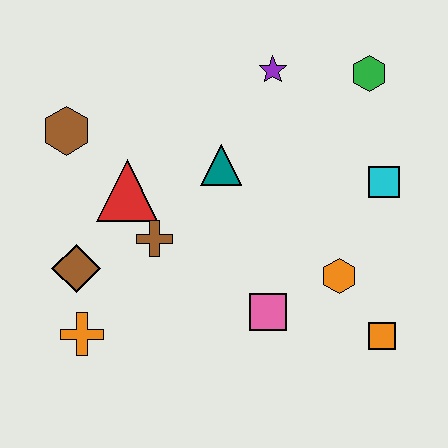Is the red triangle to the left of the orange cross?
No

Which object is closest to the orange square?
The orange hexagon is closest to the orange square.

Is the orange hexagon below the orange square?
No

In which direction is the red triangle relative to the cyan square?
The red triangle is to the left of the cyan square.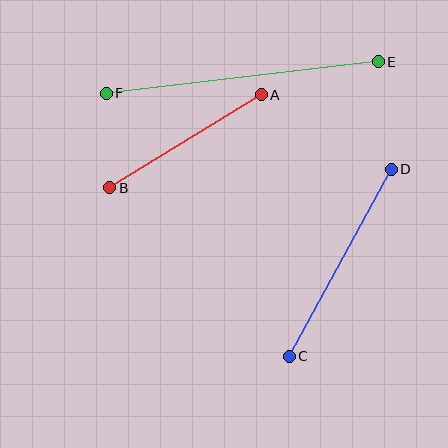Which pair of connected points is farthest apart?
Points E and F are farthest apart.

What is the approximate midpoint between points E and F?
The midpoint is at approximately (242, 78) pixels.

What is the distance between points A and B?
The distance is approximately 178 pixels.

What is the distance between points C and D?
The distance is approximately 213 pixels.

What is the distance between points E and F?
The distance is approximately 274 pixels.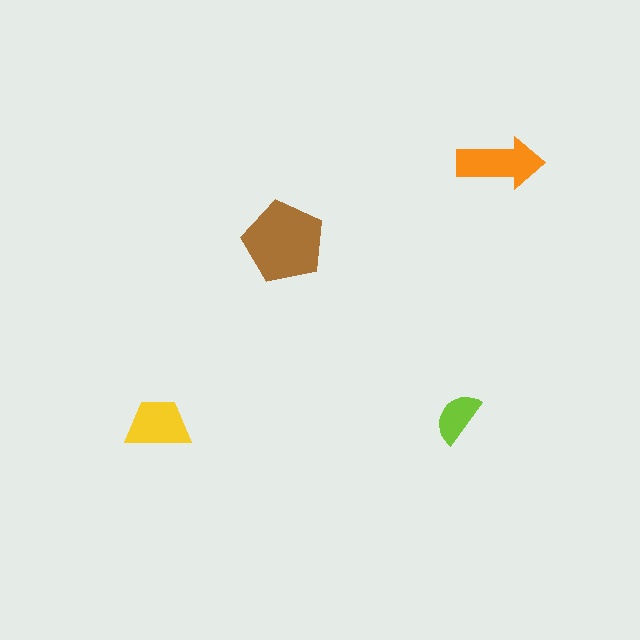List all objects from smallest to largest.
The lime semicircle, the yellow trapezoid, the orange arrow, the brown pentagon.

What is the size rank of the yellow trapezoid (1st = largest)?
3rd.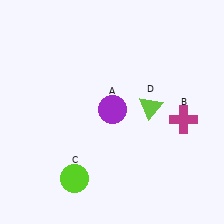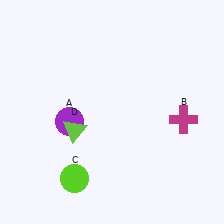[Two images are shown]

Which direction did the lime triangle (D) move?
The lime triangle (D) moved left.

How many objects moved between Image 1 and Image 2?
2 objects moved between the two images.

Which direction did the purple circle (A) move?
The purple circle (A) moved left.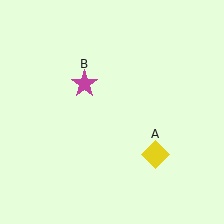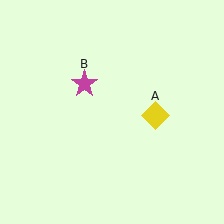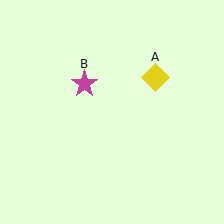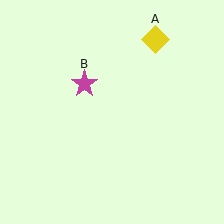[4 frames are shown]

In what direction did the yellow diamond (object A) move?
The yellow diamond (object A) moved up.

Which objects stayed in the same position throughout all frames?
Magenta star (object B) remained stationary.